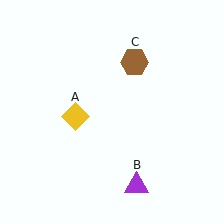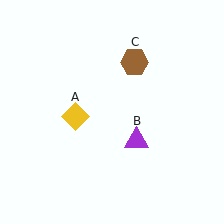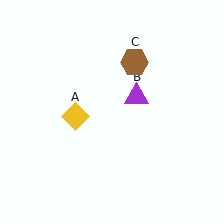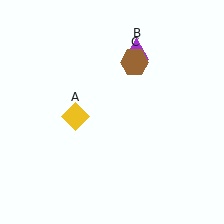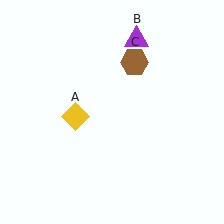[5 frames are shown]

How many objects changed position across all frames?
1 object changed position: purple triangle (object B).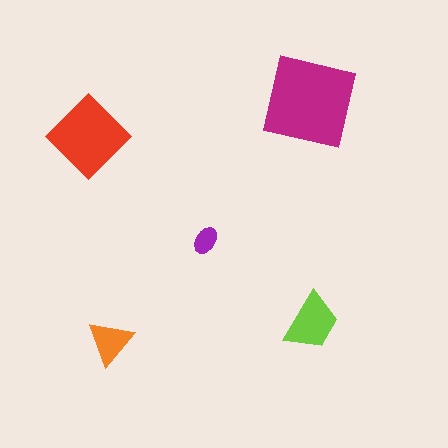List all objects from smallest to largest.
The purple ellipse, the orange triangle, the lime trapezoid, the red diamond, the magenta square.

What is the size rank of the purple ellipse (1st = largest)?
5th.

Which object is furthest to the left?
The red diamond is leftmost.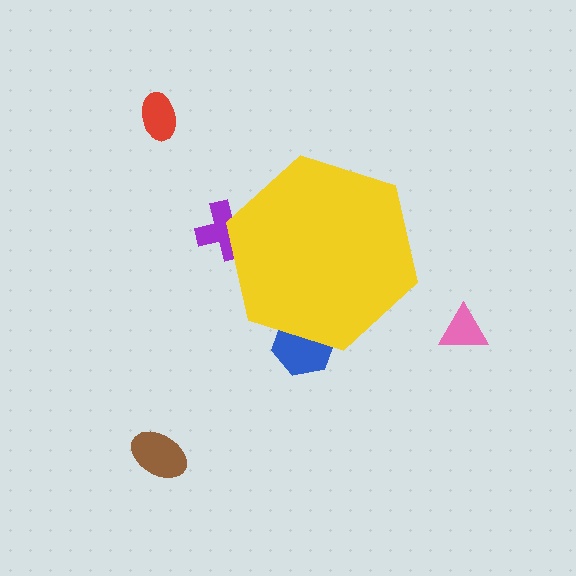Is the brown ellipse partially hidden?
No, the brown ellipse is fully visible.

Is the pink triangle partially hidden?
No, the pink triangle is fully visible.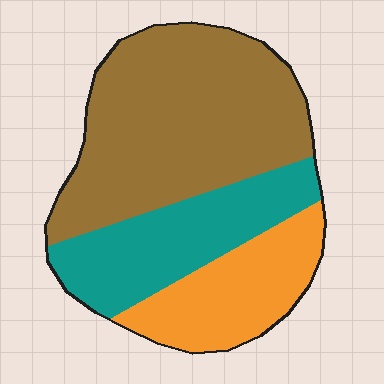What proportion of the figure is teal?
Teal covers around 25% of the figure.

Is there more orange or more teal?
Teal.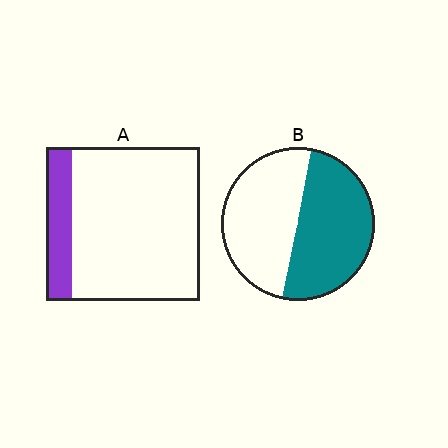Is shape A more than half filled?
No.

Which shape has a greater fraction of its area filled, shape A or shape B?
Shape B.